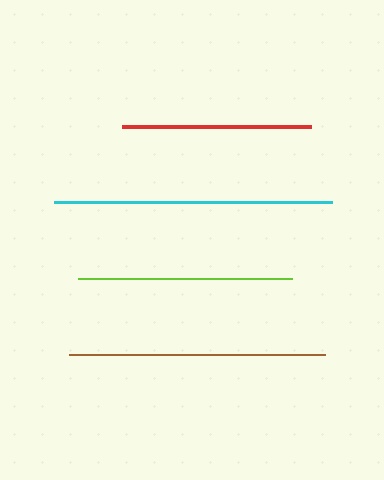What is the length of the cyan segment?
The cyan segment is approximately 277 pixels long.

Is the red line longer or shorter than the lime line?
The lime line is longer than the red line.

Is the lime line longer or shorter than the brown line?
The brown line is longer than the lime line.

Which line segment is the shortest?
The red line is the shortest at approximately 189 pixels.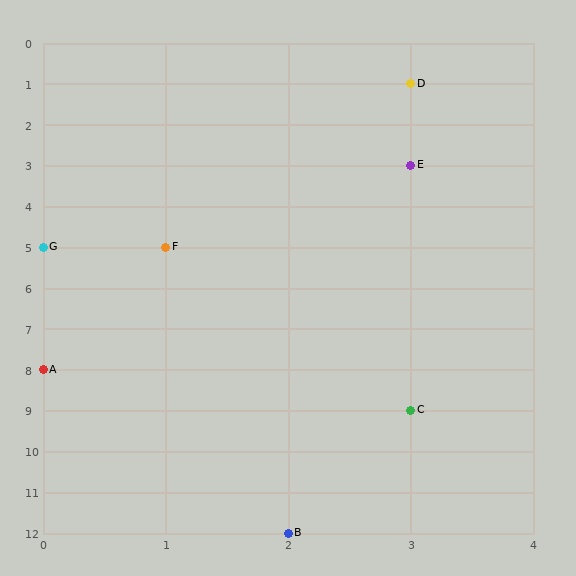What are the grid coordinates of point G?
Point G is at grid coordinates (0, 5).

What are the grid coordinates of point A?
Point A is at grid coordinates (0, 8).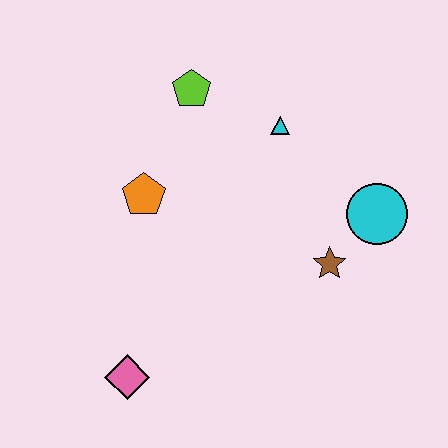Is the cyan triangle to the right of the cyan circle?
No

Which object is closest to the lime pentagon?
The cyan triangle is closest to the lime pentagon.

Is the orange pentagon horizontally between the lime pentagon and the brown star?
No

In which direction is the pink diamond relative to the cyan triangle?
The pink diamond is below the cyan triangle.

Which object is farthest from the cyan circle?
The pink diamond is farthest from the cyan circle.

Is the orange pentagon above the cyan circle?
Yes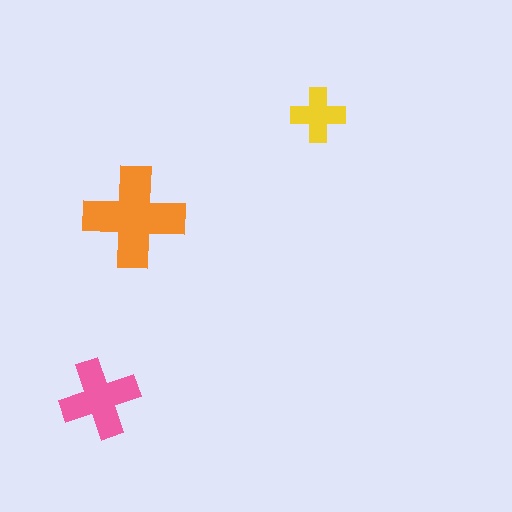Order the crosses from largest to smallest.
the orange one, the pink one, the yellow one.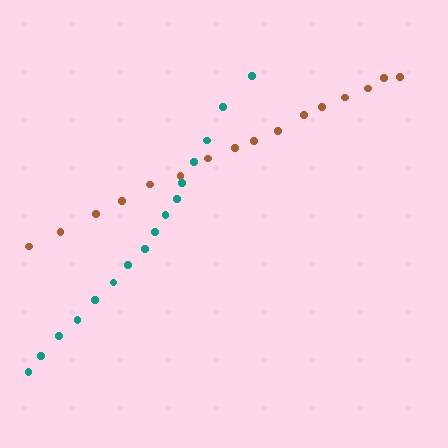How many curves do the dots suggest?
There are 2 distinct paths.